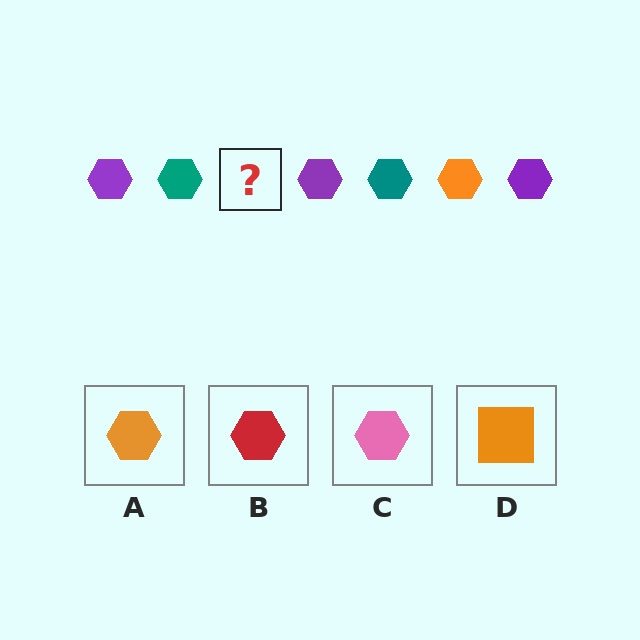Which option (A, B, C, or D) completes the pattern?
A.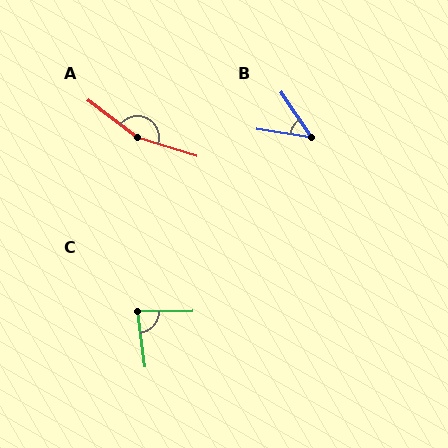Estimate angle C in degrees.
Approximately 82 degrees.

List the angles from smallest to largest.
B (47°), C (82°), A (161°).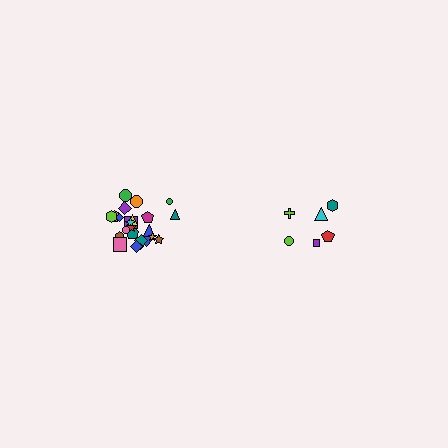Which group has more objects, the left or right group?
The left group.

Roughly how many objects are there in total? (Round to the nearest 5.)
Roughly 30 objects in total.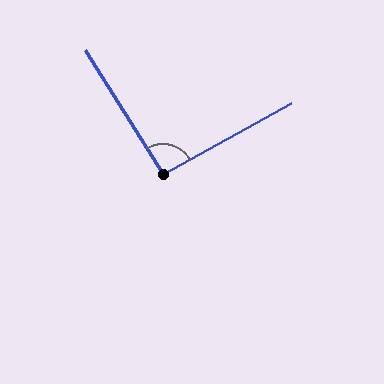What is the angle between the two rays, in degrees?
Approximately 93 degrees.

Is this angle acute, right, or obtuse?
It is approximately a right angle.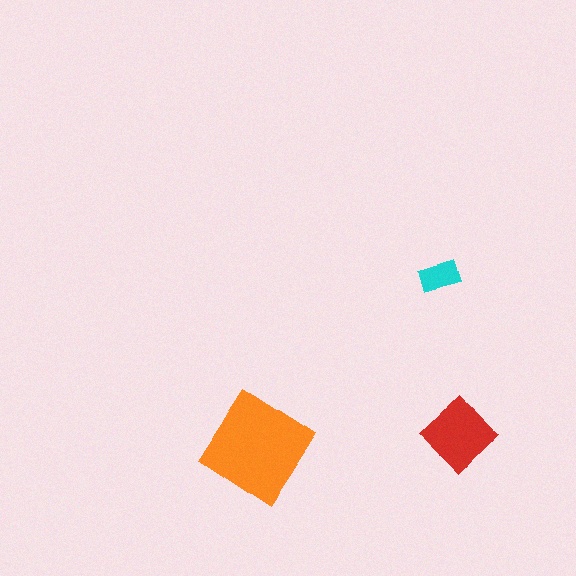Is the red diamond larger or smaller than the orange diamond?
Smaller.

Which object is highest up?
The cyan rectangle is topmost.